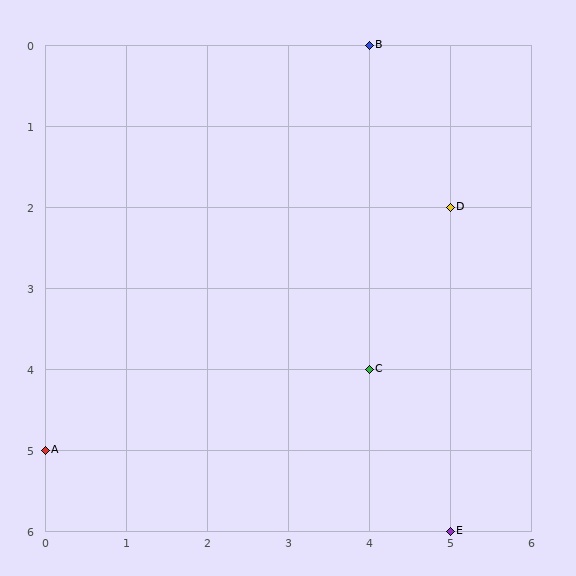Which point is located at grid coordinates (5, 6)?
Point E is at (5, 6).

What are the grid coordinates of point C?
Point C is at grid coordinates (4, 4).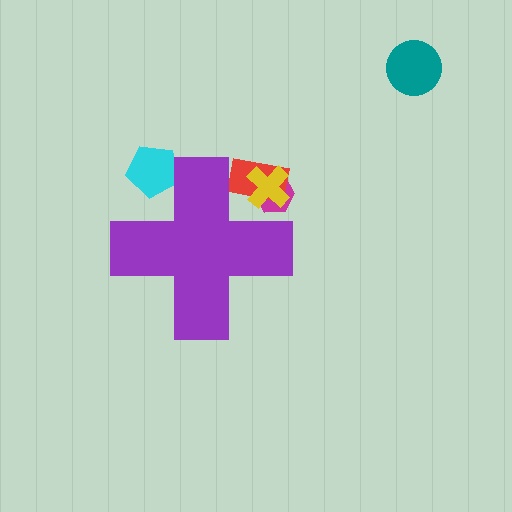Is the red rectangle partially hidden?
Yes, the red rectangle is partially hidden behind the purple cross.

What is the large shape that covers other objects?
A purple cross.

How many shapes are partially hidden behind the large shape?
4 shapes are partially hidden.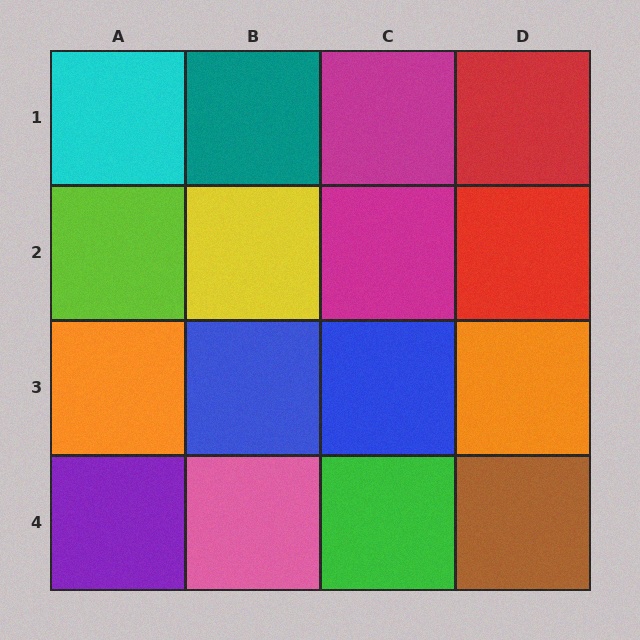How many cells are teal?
1 cell is teal.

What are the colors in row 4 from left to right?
Purple, pink, green, brown.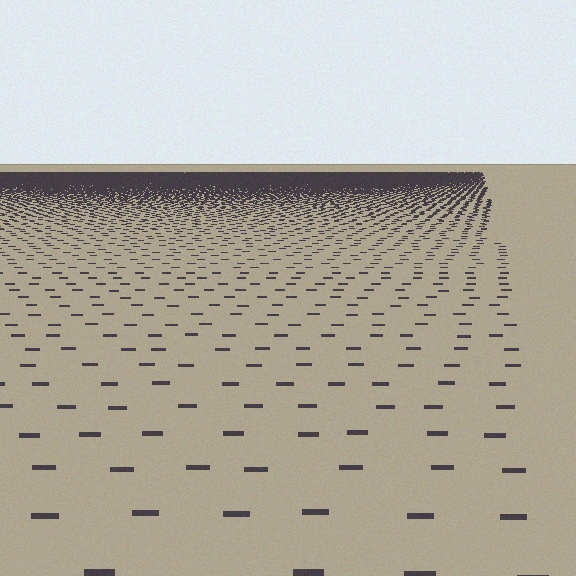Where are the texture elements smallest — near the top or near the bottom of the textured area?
Near the top.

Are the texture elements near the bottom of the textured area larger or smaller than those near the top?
Larger. Near the bottom, elements are closer to the viewer and appear at a bigger on-screen size.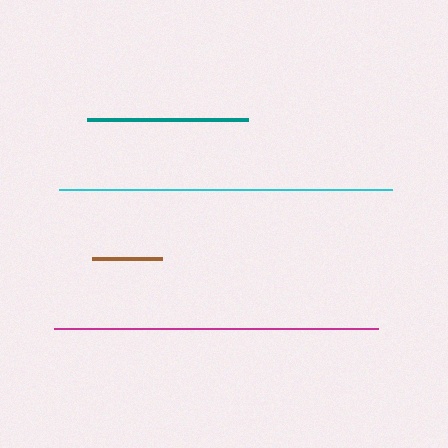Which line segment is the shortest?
The brown line is the shortest at approximately 70 pixels.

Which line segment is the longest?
The cyan line is the longest at approximately 333 pixels.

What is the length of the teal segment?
The teal segment is approximately 161 pixels long.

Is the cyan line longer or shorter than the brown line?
The cyan line is longer than the brown line.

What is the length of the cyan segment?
The cyan segment is approximately 333 pixels long.